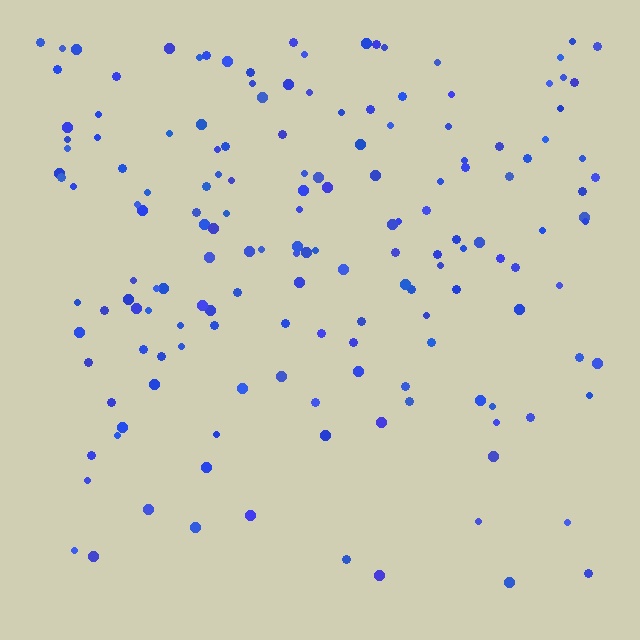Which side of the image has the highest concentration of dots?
The top.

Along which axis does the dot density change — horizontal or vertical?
Vertical.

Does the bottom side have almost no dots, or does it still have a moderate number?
Still a moderate number, just noticeably fewer than the top.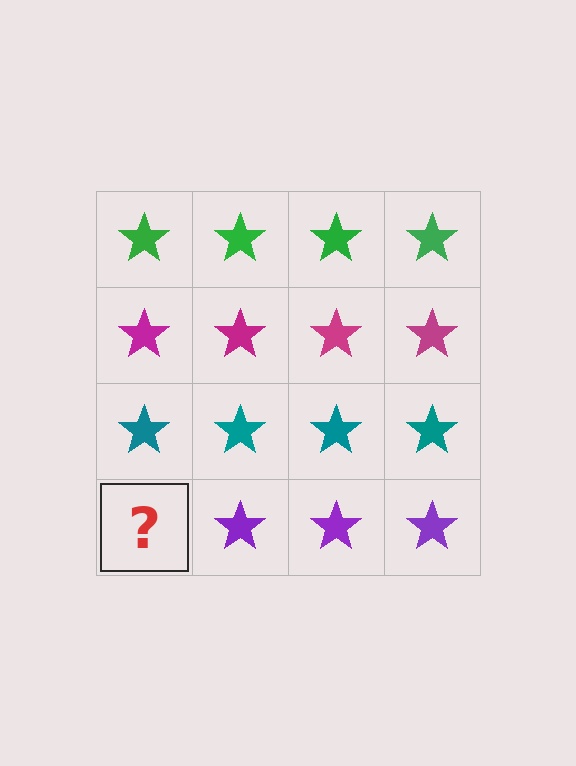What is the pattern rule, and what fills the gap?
The rule is that each row has a consistent color. The gap should be filled with a purple star.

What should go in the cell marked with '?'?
The missing cell should contain a purple star.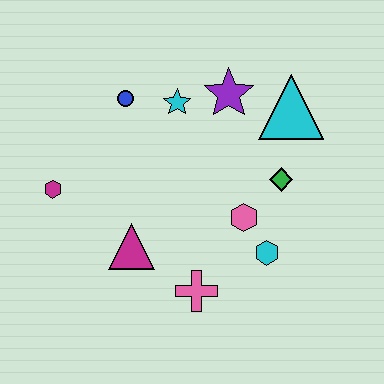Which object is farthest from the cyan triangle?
The magenta hexagon is farthest from the cyan triangle.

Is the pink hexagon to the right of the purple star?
Yes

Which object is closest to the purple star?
The cyan star is closest to the purple star.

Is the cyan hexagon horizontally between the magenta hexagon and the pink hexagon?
No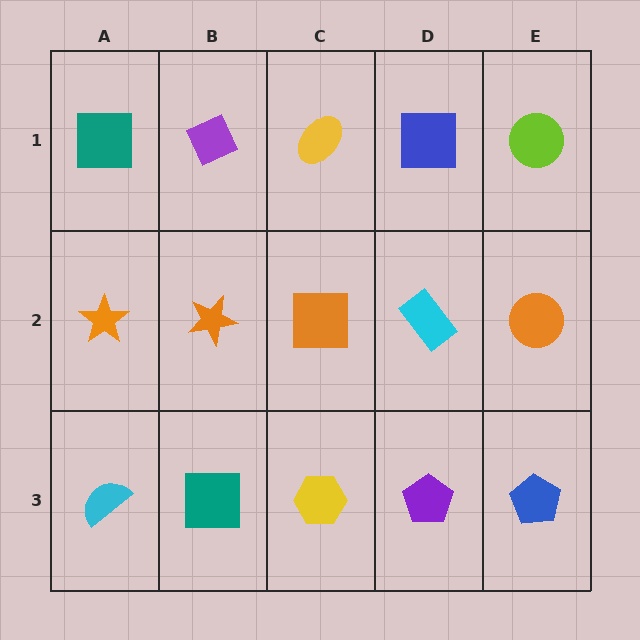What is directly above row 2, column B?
A purple diamond.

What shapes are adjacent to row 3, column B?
An orange star (row 2, column B), a cyan semicircle (row 3, column A), a yellow hexagon (row 3, column C).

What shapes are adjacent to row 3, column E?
An orange circle (row 2, column E), a purple pentagon (row 3, column D).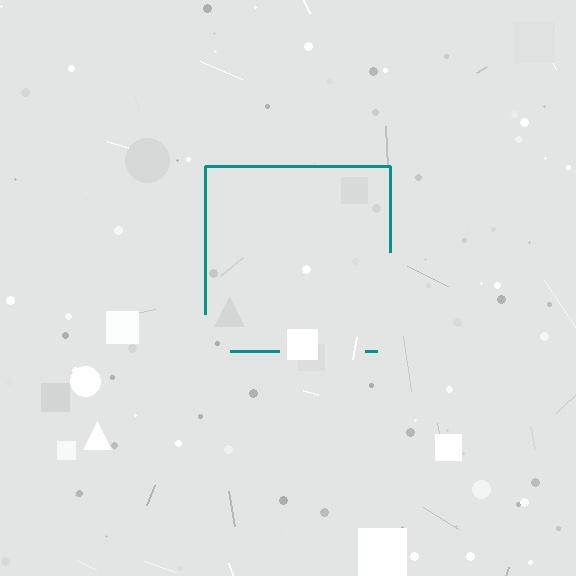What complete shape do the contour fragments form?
The contour fragments form a square.